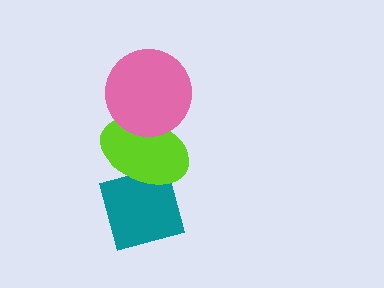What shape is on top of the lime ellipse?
The pink circle is on top of the lime ellipse.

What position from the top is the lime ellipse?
The lime ellipse is 2nd from the top.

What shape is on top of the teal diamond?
The lime ellipse is on top of the teal diamond.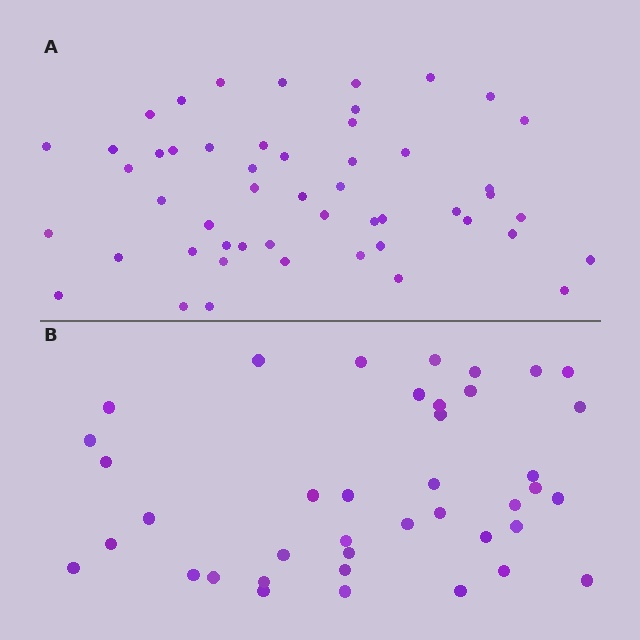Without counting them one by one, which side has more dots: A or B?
Region A (the top region) has more dots.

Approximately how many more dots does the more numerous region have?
Region A has roughly 12 or so more dots than region B.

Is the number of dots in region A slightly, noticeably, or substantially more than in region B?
Region A has noticeably more, but not dramatically so. The ratio is roughly 1.3 to 1.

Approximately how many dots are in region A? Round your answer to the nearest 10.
About 50 dots. (The exact count is 51, which rounds to 50.)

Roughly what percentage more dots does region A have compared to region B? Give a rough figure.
About 30% more.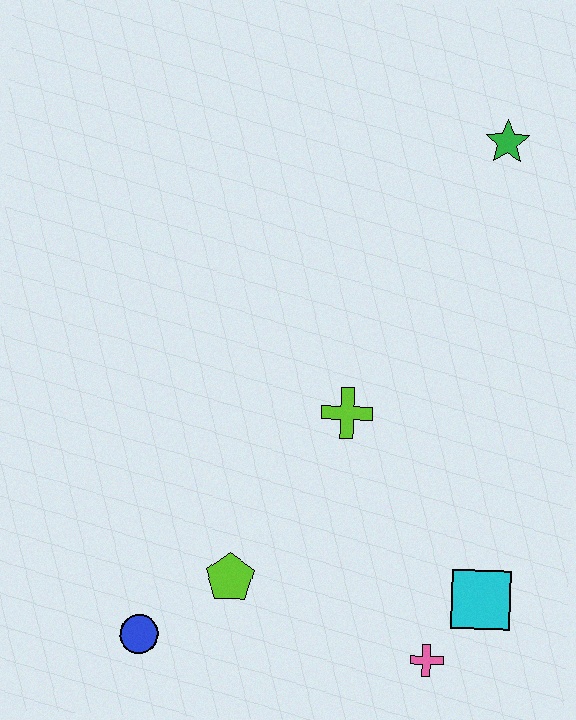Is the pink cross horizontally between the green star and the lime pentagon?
Yes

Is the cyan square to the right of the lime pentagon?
Yes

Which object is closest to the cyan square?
The pink cross is closest to the cyan square.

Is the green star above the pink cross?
Yes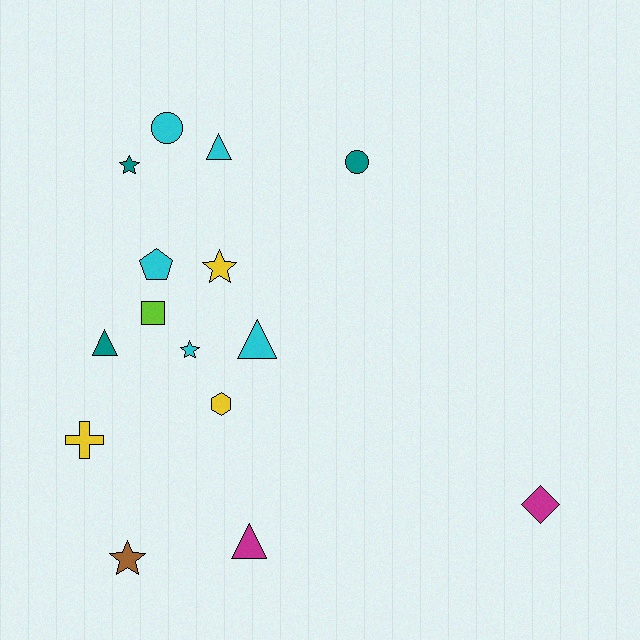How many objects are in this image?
There are 15 objects.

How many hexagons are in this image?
There is 1 hexagon.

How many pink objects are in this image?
There are no pink objects.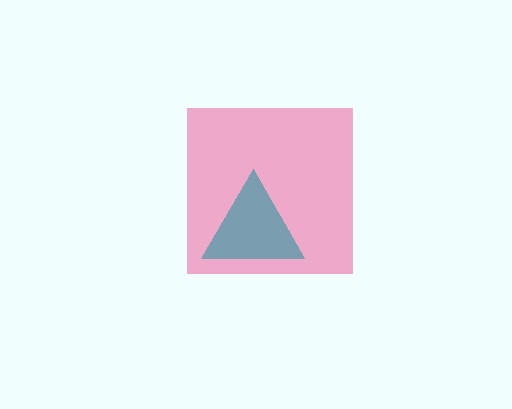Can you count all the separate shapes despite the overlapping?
Yes, there are 2 separate shapes.